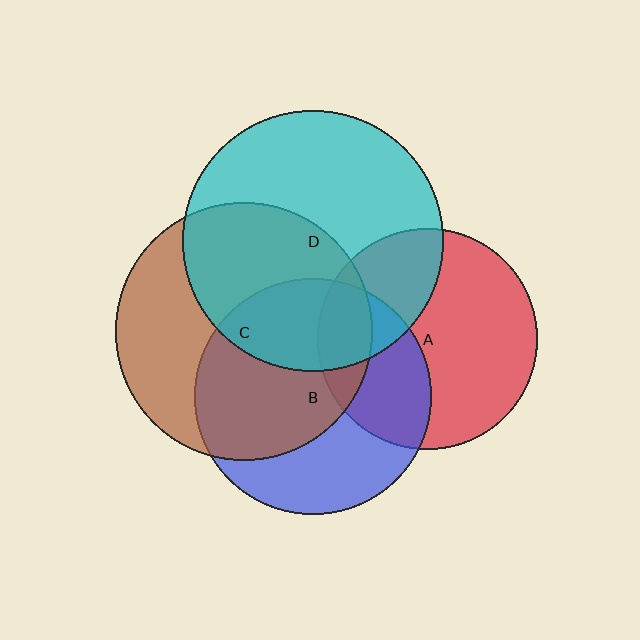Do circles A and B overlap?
Yes.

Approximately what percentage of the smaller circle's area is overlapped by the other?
Approximately 35%.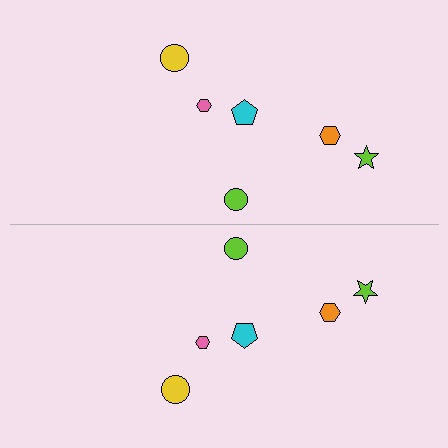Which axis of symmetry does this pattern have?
The pattern has a horizontal axis of symmetry running through the center of the image.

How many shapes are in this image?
There are 12 shapes in this image.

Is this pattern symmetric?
Yes, this pattern has bilateral (reflection) symmetry.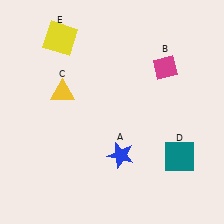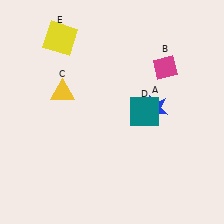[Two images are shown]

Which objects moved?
The objects that moved are: the blue star (A), the teal square (D).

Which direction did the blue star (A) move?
The blue star (A) moved up.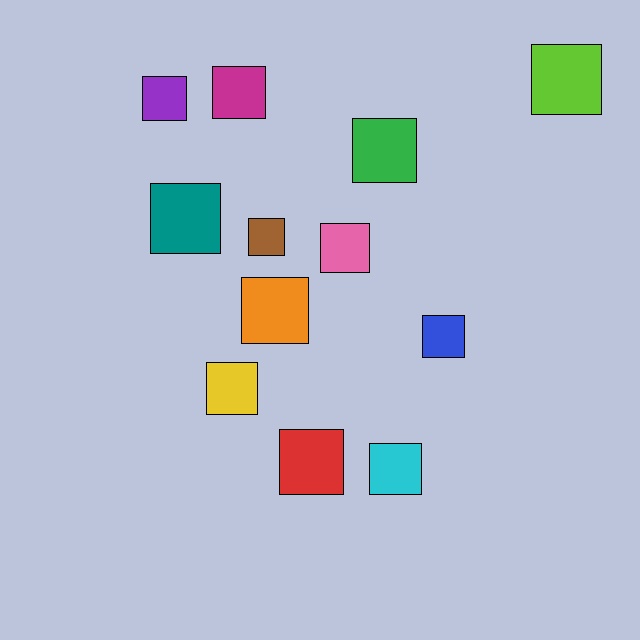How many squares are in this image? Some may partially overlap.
There are 12 squares.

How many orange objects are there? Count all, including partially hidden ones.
There is 1 orange object.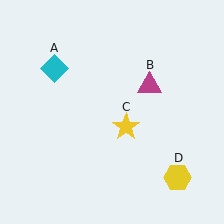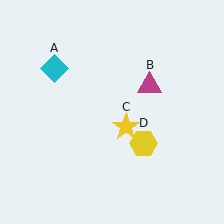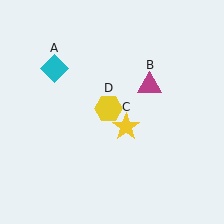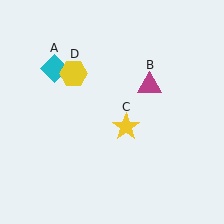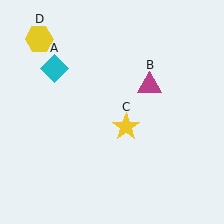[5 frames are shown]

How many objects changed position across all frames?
1 object changed position: yellow hexagon (object D).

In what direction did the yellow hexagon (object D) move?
The yellow hexagon (object D) moved up and to the left.